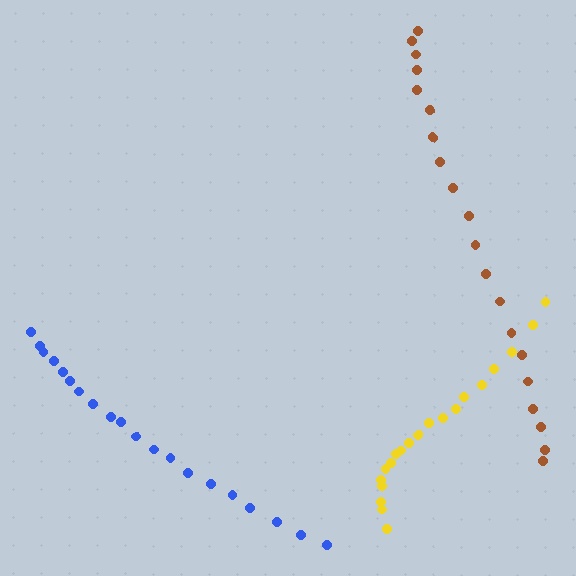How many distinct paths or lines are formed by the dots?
There are 3 distinct paths.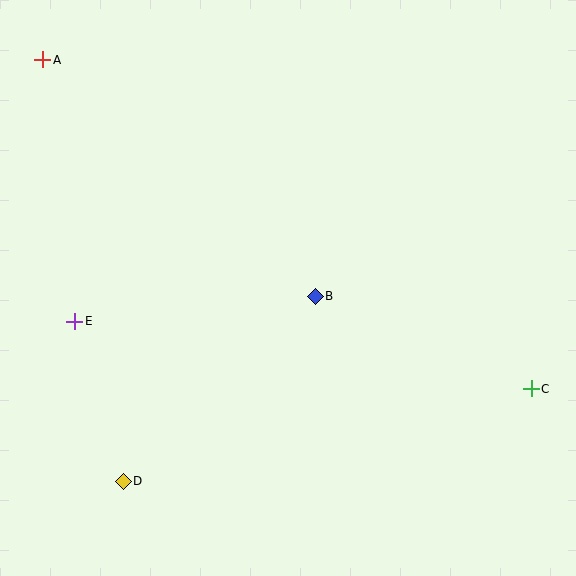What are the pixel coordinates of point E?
Point E is at (75, 321).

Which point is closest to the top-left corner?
Point A is closest to the top-left corner.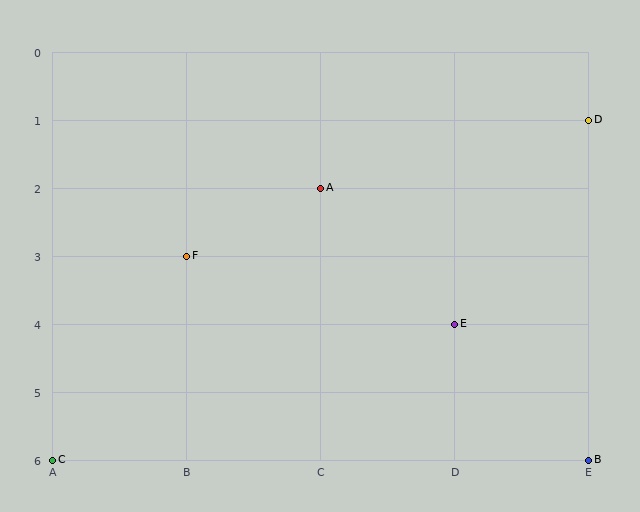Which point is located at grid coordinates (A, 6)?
Point C is at (A, 6).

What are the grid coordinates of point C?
Point C is at grid coordinates (A, 6).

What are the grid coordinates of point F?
Point F is at grid coordinates (B, 3).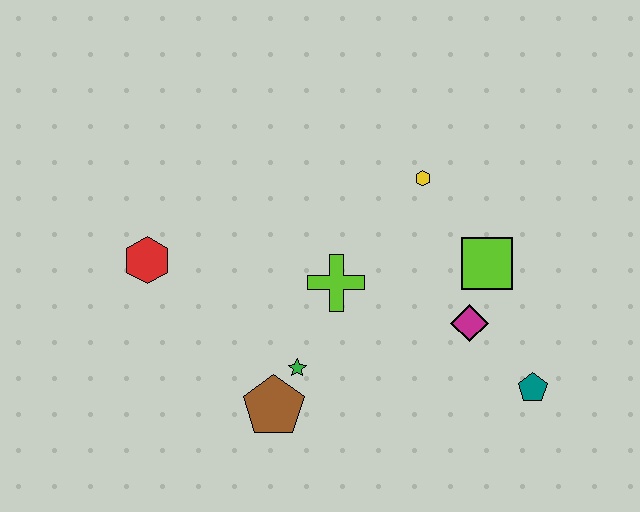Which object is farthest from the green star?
The teal pentagon is farthest from the green star.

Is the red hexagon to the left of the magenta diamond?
Yes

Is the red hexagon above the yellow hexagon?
No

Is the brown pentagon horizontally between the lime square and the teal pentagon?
No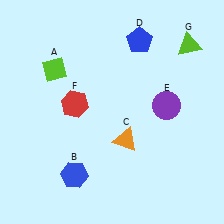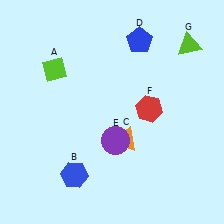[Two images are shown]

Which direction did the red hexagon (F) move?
The red hexagon (F) moved right.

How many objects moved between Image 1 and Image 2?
2 objects moved between the two images.